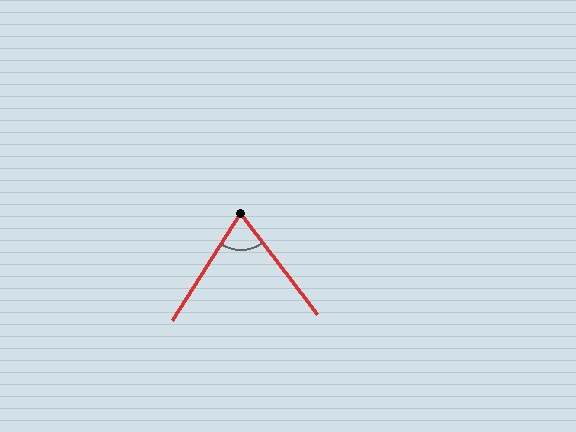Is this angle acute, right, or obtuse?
It is acute.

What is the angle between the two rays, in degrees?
Approximately 70 degrees.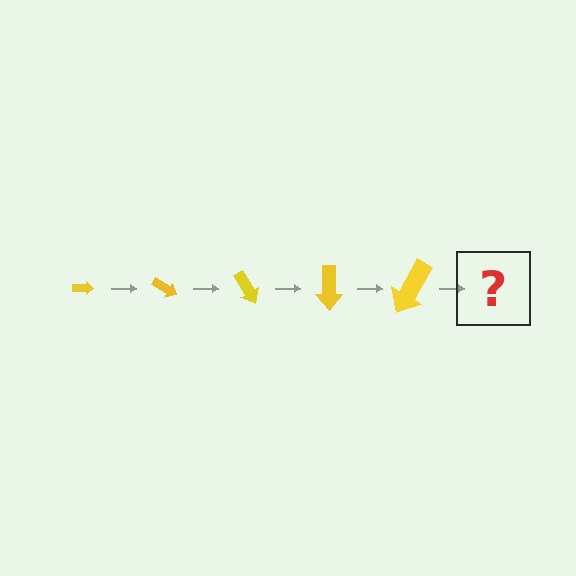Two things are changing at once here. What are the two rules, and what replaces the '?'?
The two rules are that the arrow grows larger each step and it rotates 30 degrees each step. The '?' should be an arrow, larger than the previous one and rotated 150 degrees from the start.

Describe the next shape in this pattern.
It should be an arrow, larger than the previous one and rotated 150 degrees from the start.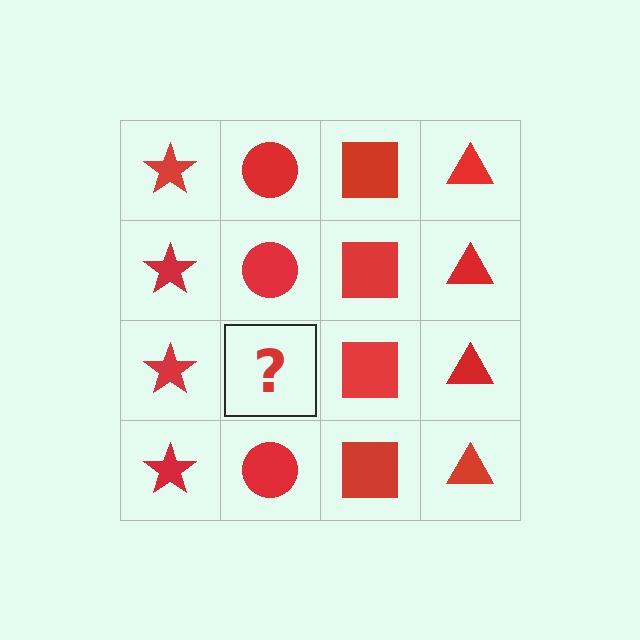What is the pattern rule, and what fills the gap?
The rule is that each column has a consistent shape. The gap should be filled with a red circle.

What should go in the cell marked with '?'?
The missing cell should contain a red circle.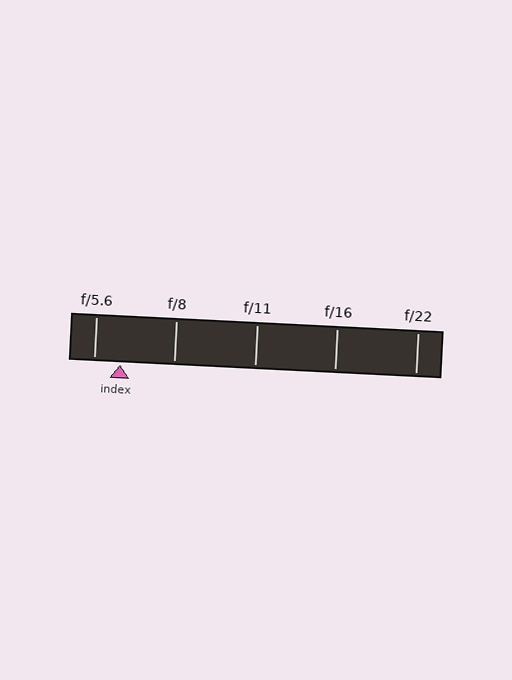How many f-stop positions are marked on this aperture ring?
There are 5 f-stop positions marked.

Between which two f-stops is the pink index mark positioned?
The index mark is between f/5.6 and f/8.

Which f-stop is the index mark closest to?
The index mark is closest to f/5.6.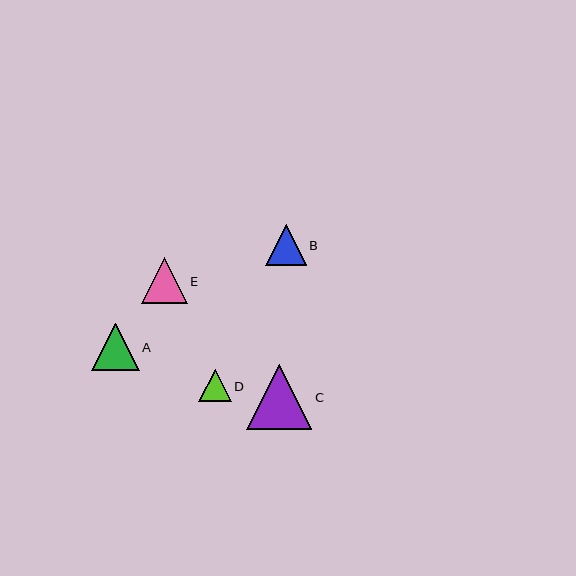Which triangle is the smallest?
Triangle D is the smallest with a size of approximately 32 pixels.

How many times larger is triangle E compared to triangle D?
Triangle E is approximately 1.4 times the size of triangle D.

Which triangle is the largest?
Triangle C is the largest with a size of approximately 65 pixels.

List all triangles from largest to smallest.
From largest to smallest: C, A, E, B, D.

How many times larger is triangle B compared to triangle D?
Triangle B is approximately 1.3 times the size of triangle D.